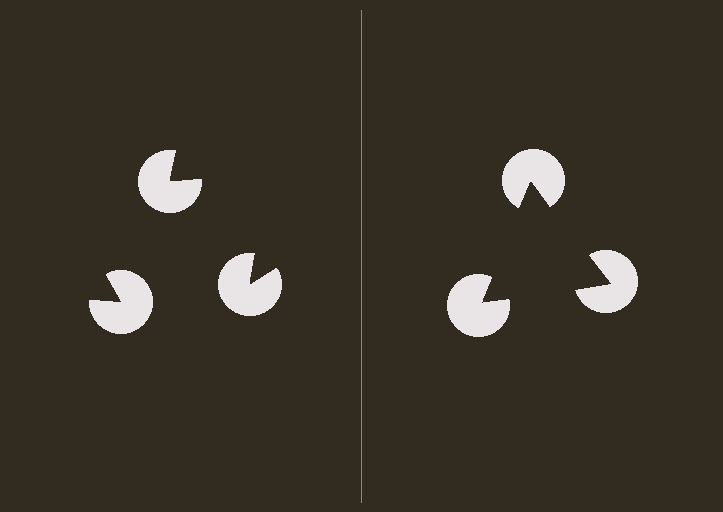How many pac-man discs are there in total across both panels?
6 — 3 on each side.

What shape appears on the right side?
An illusory triangle.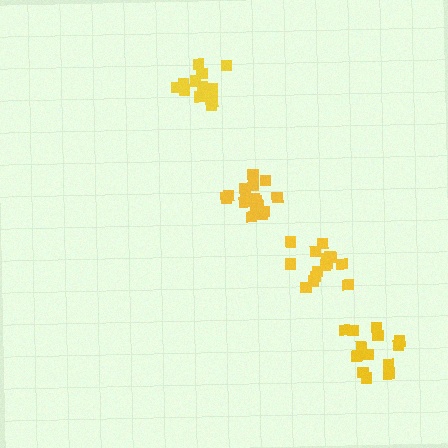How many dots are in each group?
Group 1: 17 dots, Group 2: 14 dots, Group 3: 16 dots, Group 4: 13 dots (60 total).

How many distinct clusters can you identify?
There are 4 distinct clusters.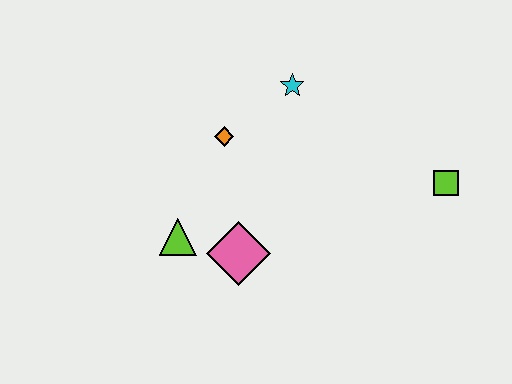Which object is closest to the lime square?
The cyan star is closest to the lime square.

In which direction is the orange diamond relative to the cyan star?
The orange diamond is to the left of the cyan star.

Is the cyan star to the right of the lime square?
No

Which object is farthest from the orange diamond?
The lime square is farthest from the orange diamond.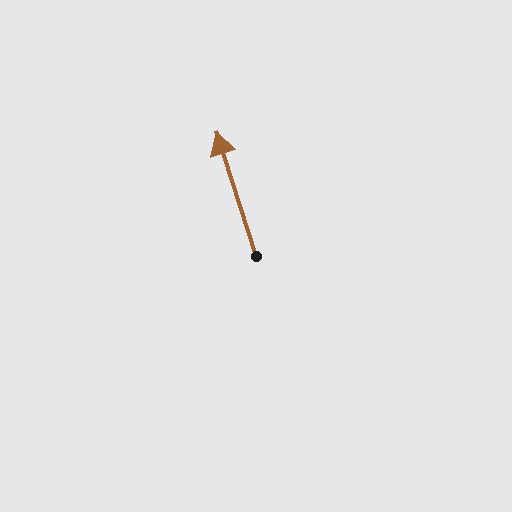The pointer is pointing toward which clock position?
Roughly 11 o'clock.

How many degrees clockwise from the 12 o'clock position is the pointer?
Approximately 342 degrees.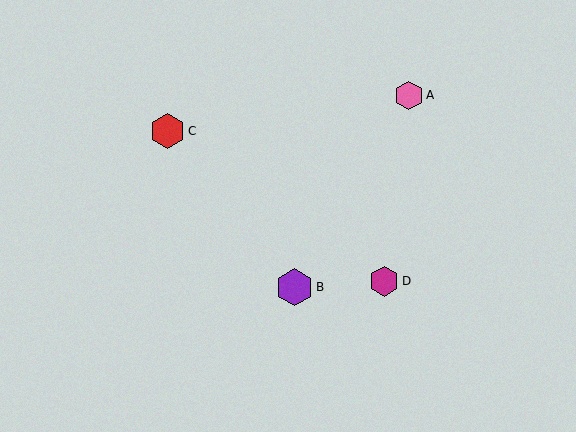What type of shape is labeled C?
Shape C is a red hexagon.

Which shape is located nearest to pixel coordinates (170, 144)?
The red hexagon (labeled C) at (168, 131) is nearest to that location.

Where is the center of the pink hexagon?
The center of the pink hexagon is at (409, 95).